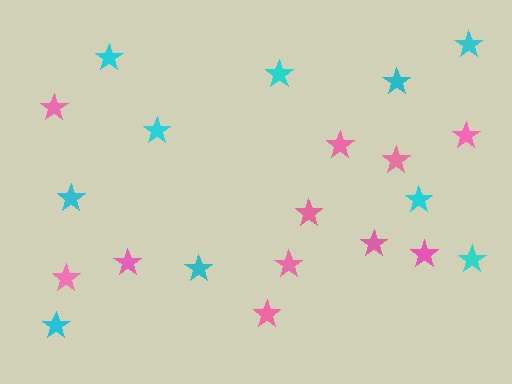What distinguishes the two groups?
There are 2 groups: one group of cyan stars (10) and one group of pink stars (11).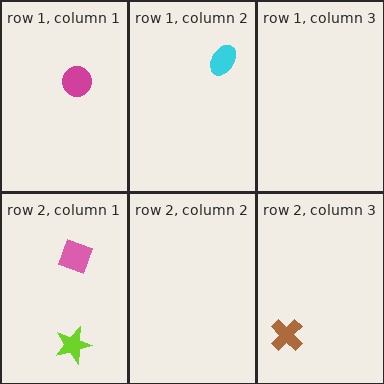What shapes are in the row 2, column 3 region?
The brown cross.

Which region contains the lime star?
The row 2, column 1 region.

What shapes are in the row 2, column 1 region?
The pink square, the lime star.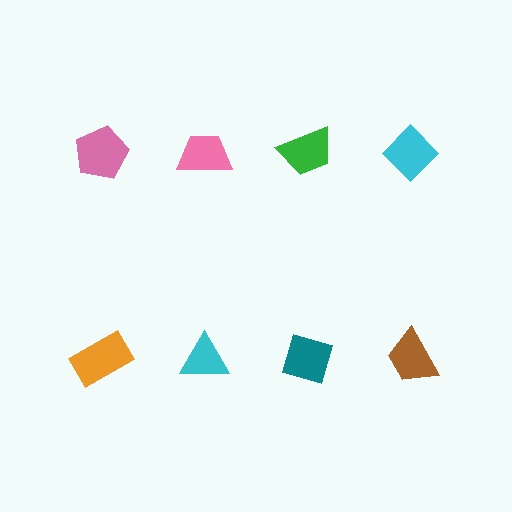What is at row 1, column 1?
A pink pentagon.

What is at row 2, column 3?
A teal diamond.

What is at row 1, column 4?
A cyan diamond.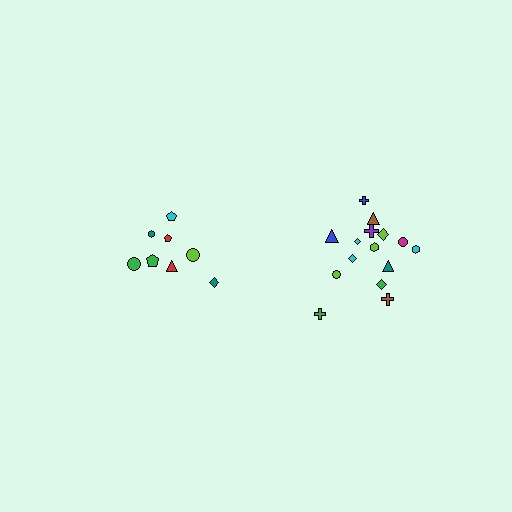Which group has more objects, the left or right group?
The right group.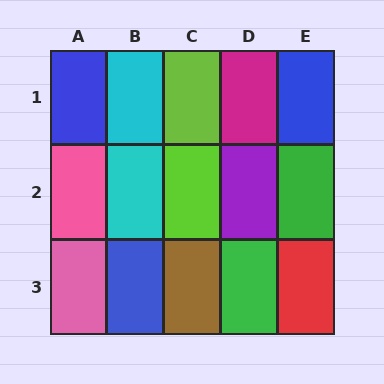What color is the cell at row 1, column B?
Cyan.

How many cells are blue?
3 cells are blue.